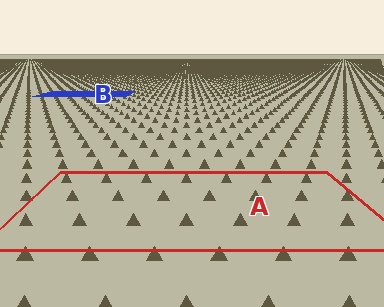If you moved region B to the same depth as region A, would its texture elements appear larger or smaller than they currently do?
They would appear larger. At a closer depth, the same texture elements are projected at a bigger on-screen size.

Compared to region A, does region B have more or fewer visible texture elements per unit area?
Region B has more texture elements per unit area — they are packed more densely because it is farther away.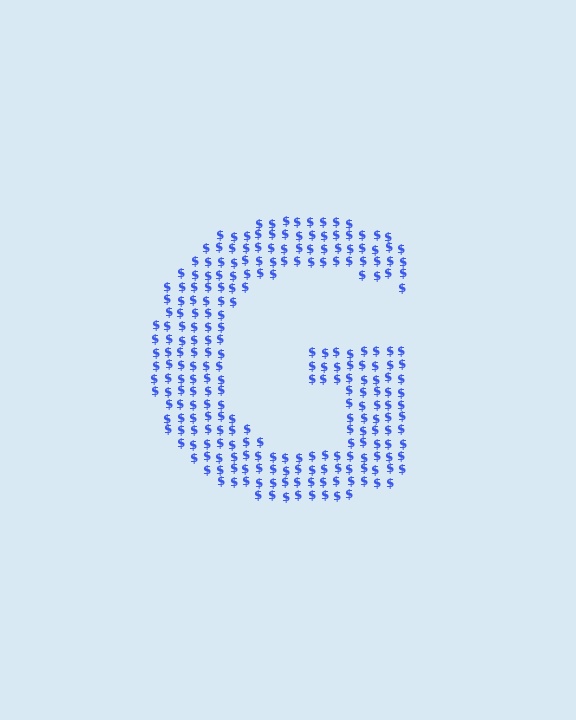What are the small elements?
The small elements are dollar signs.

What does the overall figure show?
The overall figure shows the letter G.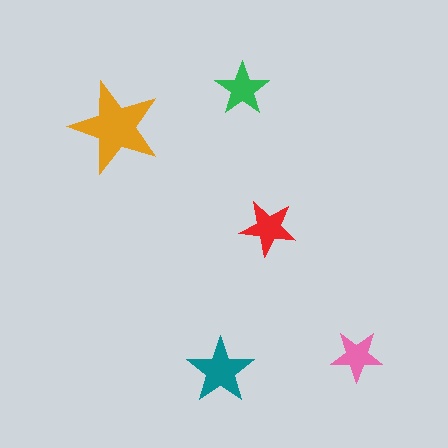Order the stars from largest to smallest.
the orange one, the teal one, the red one, the green one, the pink one.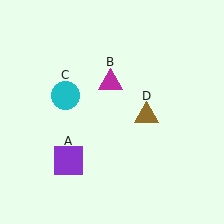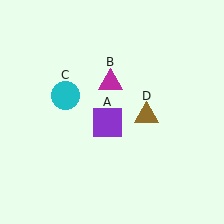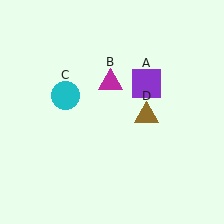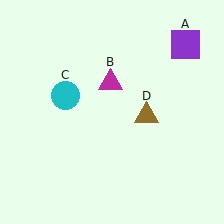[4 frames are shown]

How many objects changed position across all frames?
1 object changed position: purple square (object A).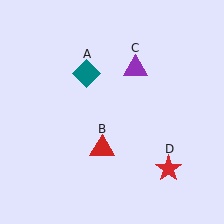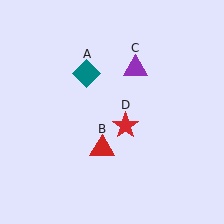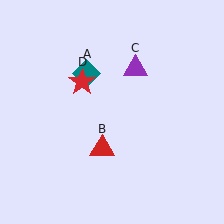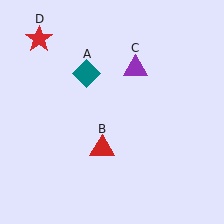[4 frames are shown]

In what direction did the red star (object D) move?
The red star (object D) moved up and to the left.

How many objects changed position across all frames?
1 object changed position: red star (object D).